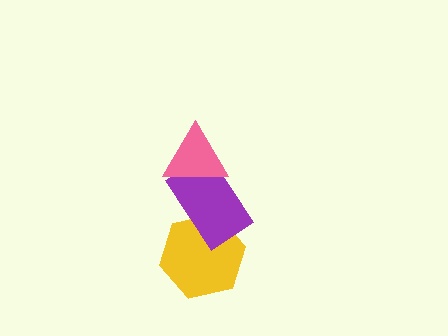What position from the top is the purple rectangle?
The purple rectangle is 2nd from the top.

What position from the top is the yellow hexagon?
The yellow hexagon is 3rd from the top.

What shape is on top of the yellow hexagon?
The purple rectangle is on top of the yellow hexagon.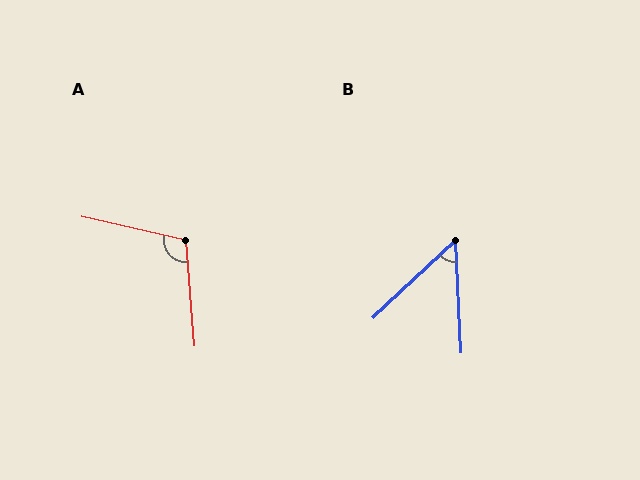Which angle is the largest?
A, at approximately 107 degrees.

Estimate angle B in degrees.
Approximately 49 degrees.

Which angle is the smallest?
B, at approximately 49 degrees.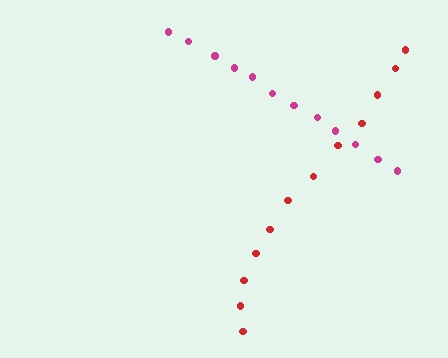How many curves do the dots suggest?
There are 2 distinct paths.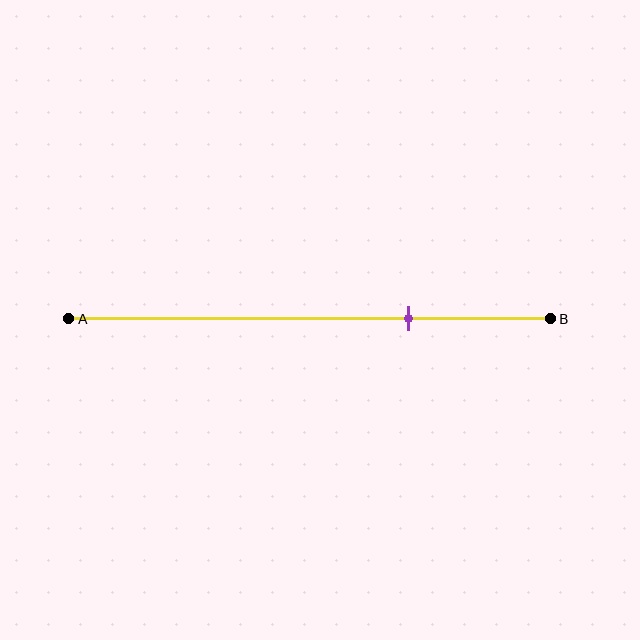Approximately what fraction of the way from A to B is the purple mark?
The purple mark is approximately 70% of the way from A to B.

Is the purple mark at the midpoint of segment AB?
No, the mark is at about 70% from A, not at the 50% midpoint.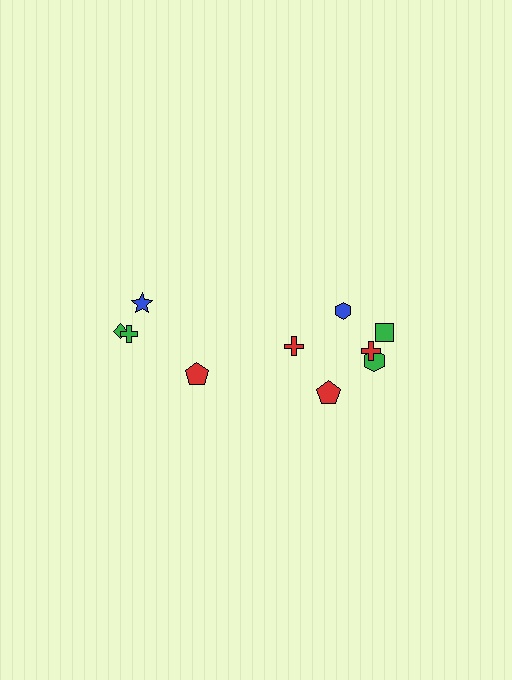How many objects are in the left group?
There are 4 objects.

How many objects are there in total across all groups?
There are 10 objects.